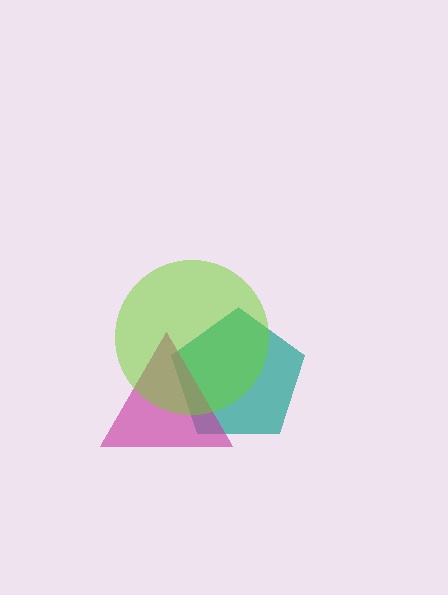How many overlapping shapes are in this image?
There are 3 overlapping shapes in the image.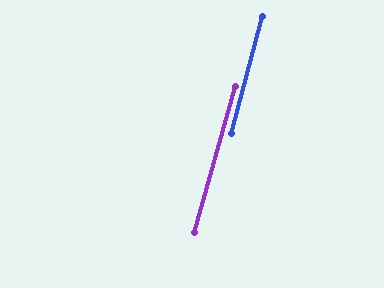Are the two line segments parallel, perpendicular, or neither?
Parallel — their directions differ by only 0.9°.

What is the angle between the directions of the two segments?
Approximately 1 degree.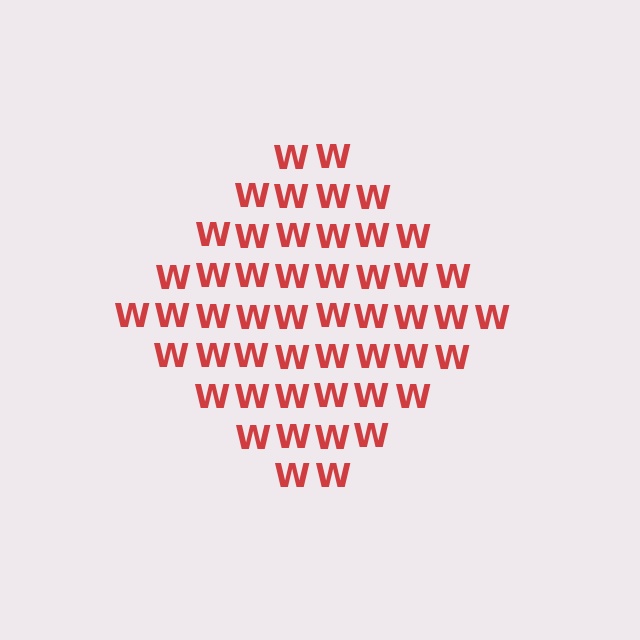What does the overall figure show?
The overall figure shows a diamond.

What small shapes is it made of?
It is made of small letter W's.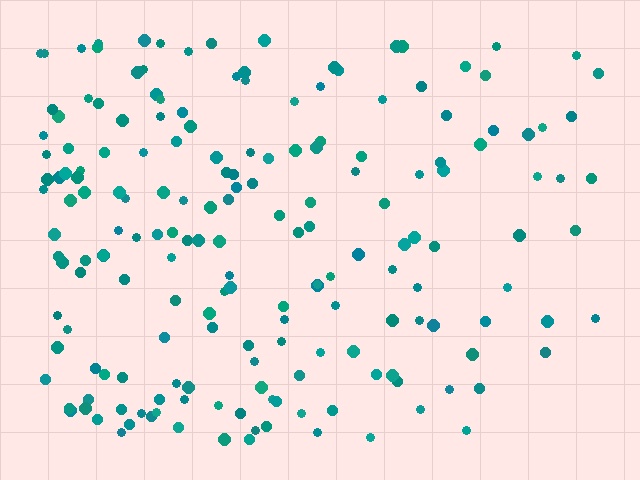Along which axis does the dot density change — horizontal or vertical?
Horizontal.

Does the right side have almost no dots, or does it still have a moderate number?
Still a moderate number, just noticeably fewer than the left.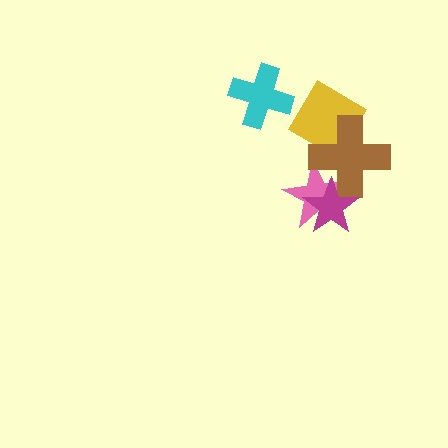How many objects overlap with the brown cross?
3 objects overlap with the brown cross.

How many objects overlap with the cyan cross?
0 objects overlap with the cyan cross.